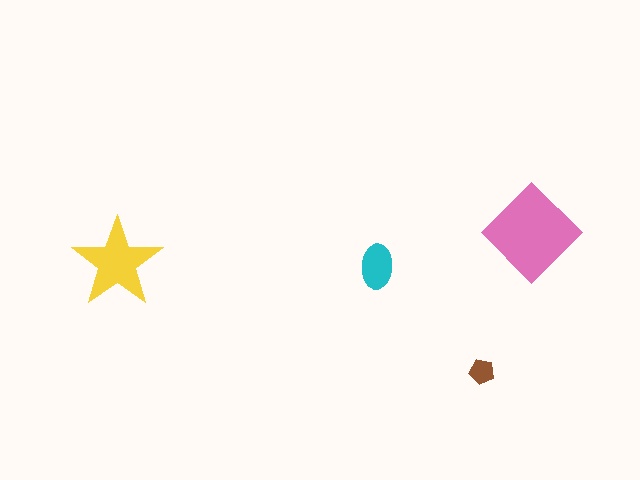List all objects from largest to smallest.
The pink diamond, the yellow star, the cyan ellipse, the brown pentagon.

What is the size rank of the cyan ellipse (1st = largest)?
3rd.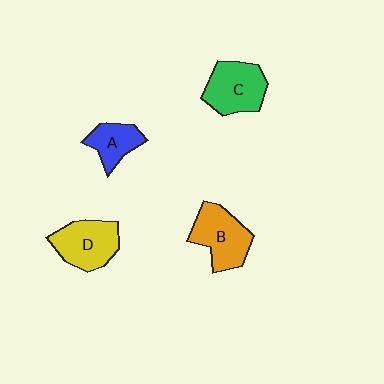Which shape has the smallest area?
Shape A (blue).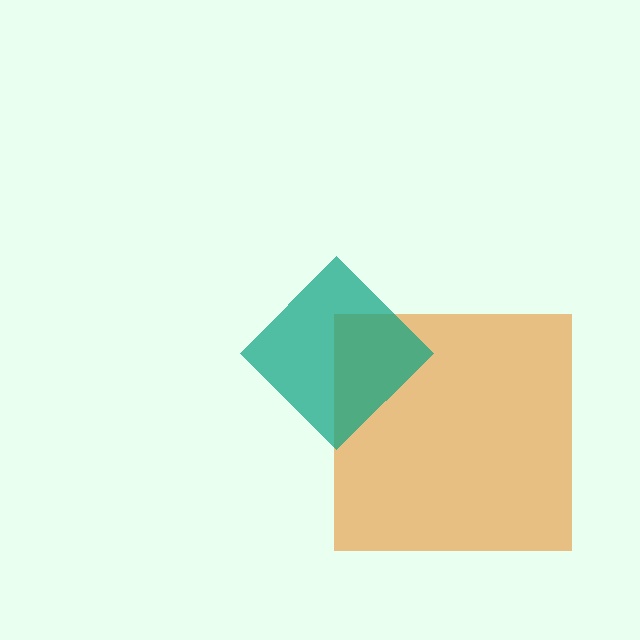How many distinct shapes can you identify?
There are 2 distinct shapes: an orange square, a teal diamond.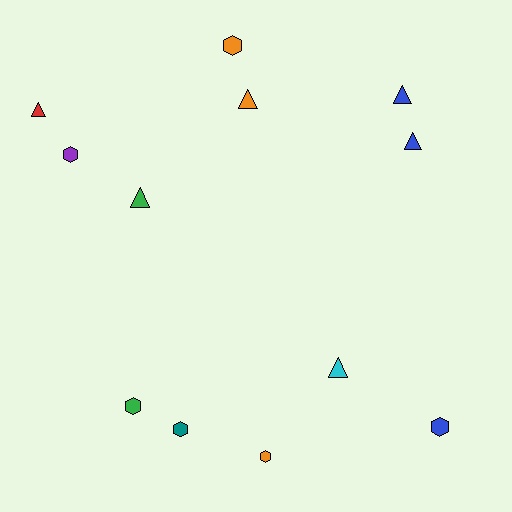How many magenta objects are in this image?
There are no magenta objects.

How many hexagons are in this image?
There are 6 hexagons.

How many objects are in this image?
There are 12 objects.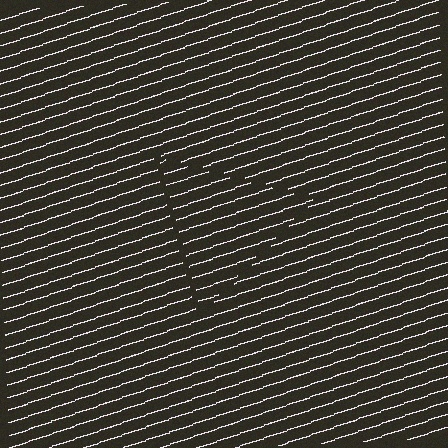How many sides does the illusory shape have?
3 sides — the line-ends trace a triangle.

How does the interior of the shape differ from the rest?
The interior of the shape contains the same grating, shifted by half a period — the contour is defined by the phase discontinuity where line-ends from the inner and outer gratings abut.